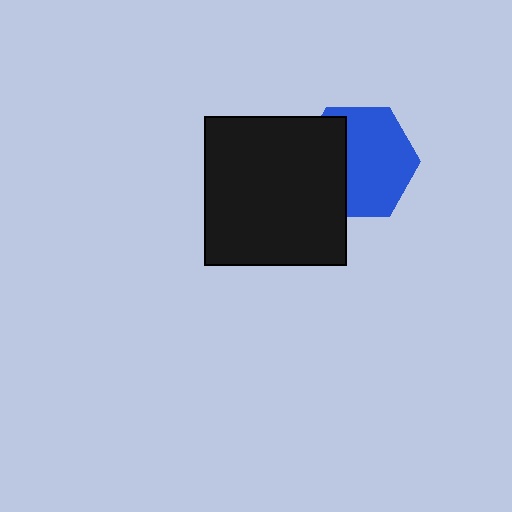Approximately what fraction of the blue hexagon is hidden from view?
Roughly 37% of the blue hexagon is hidden behind the black rectangle.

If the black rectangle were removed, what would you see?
You would see the complete blue hexagon.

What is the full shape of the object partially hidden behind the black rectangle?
The partially hidden object is a blue hexagon.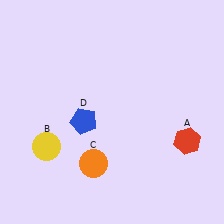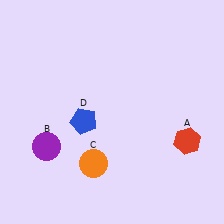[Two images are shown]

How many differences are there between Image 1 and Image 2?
There is 1 difference between the two images.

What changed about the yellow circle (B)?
In Image 1, B is yellow. In Image 2, it changed to purple.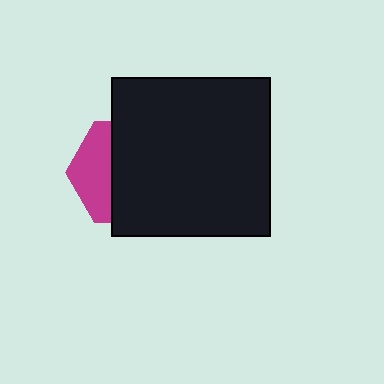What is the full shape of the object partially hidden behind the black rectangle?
The partially hidden object is a magenta hexagon.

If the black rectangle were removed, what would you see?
You would see the complete magenta hexagon.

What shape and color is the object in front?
The object in front is a black rectangle.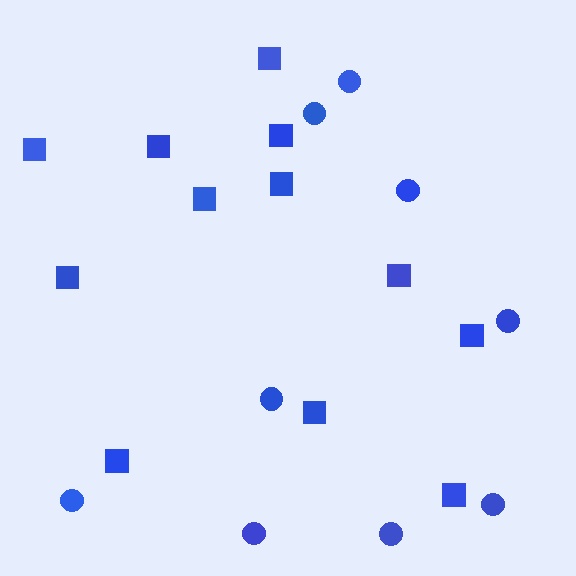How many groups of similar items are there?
There are 2 groups: one group of circles (9) and one group of squares (12).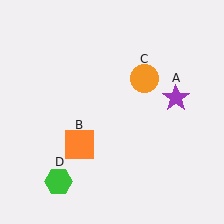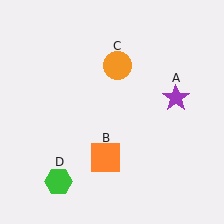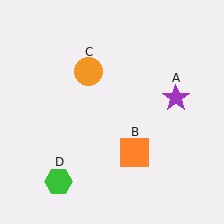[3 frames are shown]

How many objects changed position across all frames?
2 objects changed position: orange square (object B), orange circle (object C).